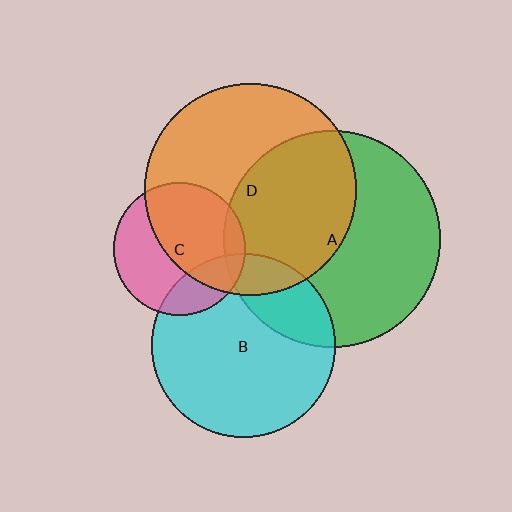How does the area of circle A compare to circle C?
Approximately 2.7 times.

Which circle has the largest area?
Circle A (green).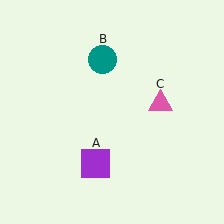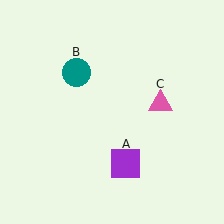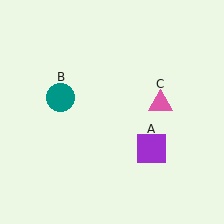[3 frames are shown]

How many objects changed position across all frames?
2 objects changed position: purple square (object A), teal circle (object B).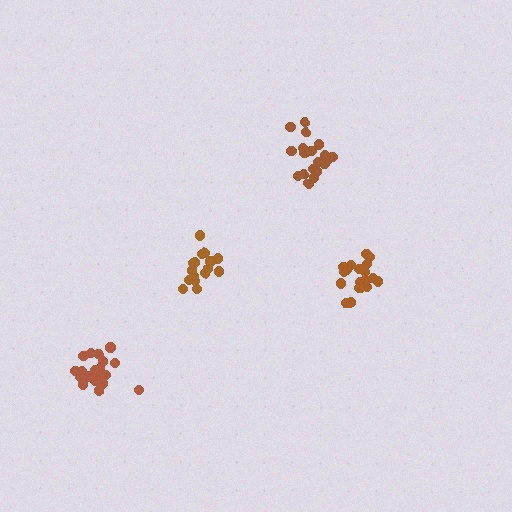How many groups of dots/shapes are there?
There are 4 groups.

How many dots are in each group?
Group 1: 20 dots, Group 2: 16 dots, Group 3: 20 dots, Group 4: 19 dots (75 total).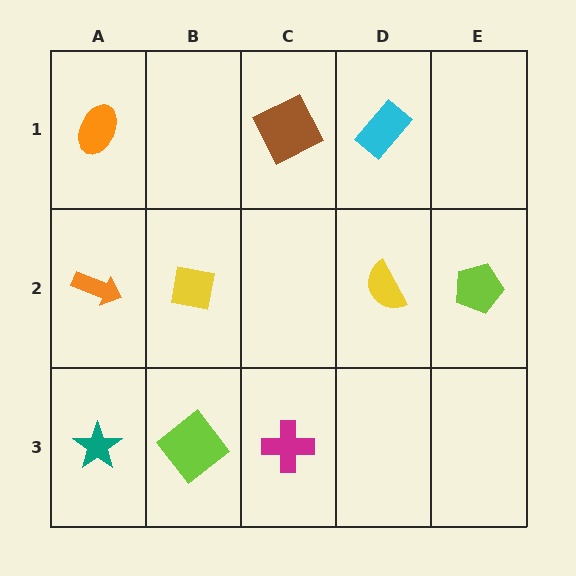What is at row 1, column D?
A cyan rectangle.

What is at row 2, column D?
A yellow semicircle.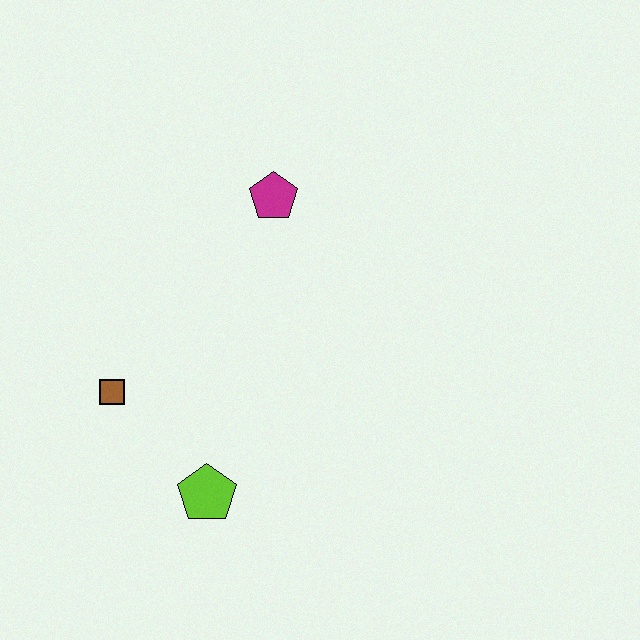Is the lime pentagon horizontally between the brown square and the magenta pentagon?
Yes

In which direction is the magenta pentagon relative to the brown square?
The magenta pentagon is above the brown square.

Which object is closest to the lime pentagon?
The brown square is closest to the lime pentagon.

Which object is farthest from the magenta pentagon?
The lime pentagon is farthest from the magenta pentagon.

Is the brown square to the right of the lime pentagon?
No